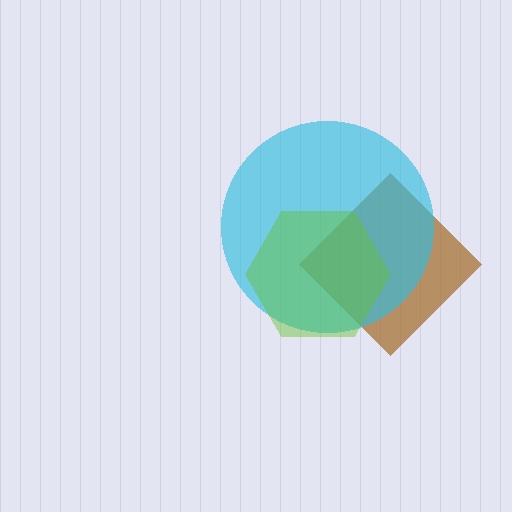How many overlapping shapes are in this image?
There are 3 overlapping shapes in the image.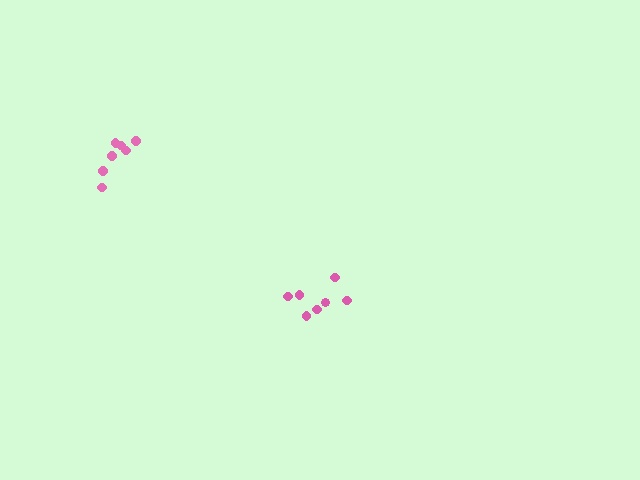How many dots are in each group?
Group 1: 7 dots, Group 2: 7 dots (14 total).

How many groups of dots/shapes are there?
There are 2 groups.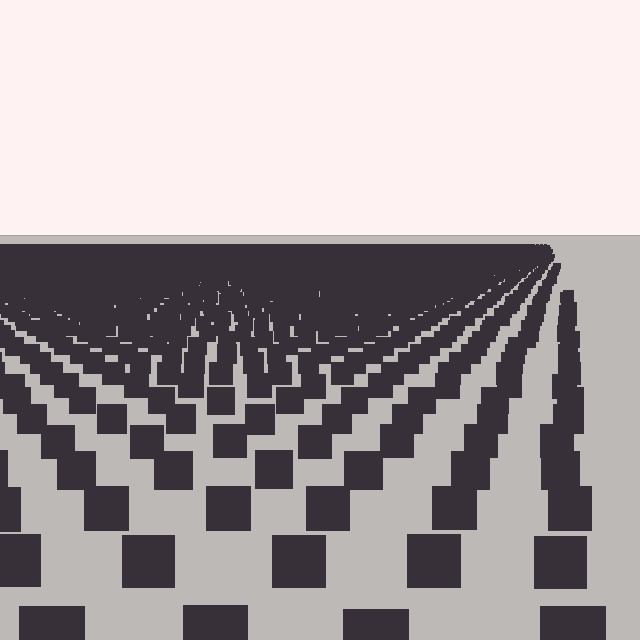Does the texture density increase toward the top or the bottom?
Density increases toward the top.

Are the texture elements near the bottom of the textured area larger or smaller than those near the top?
Larger. Near the bottom, elements are closer to the viewer and appear at a bigger on-screen size.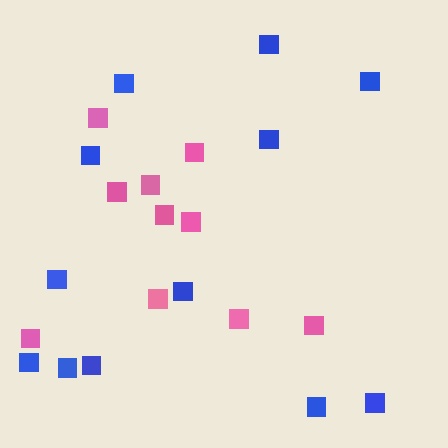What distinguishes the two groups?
There are 2 groups: one group of pink squares (10) and one group of blue squares (12).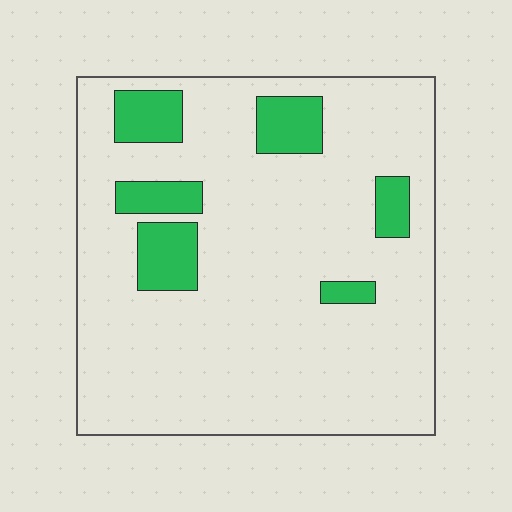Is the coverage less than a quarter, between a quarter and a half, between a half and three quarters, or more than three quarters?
Less than a quarter.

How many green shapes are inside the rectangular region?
6.